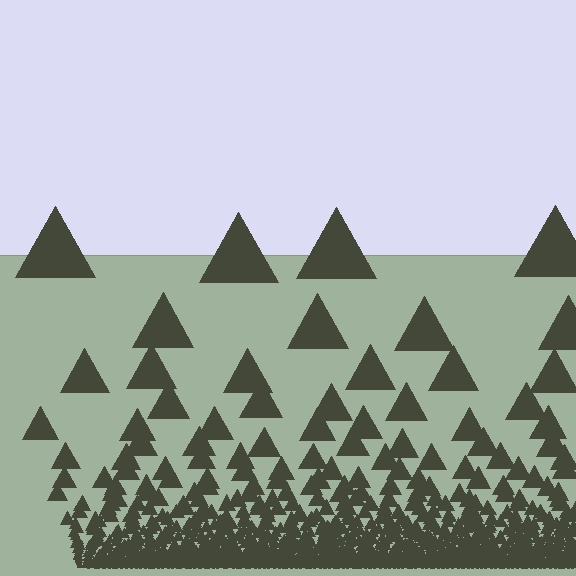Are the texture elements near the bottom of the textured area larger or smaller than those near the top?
Smaller. The gradient is inverted — elements near the bottom are smaller and denser.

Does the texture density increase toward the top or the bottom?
Density increases toward the bottom.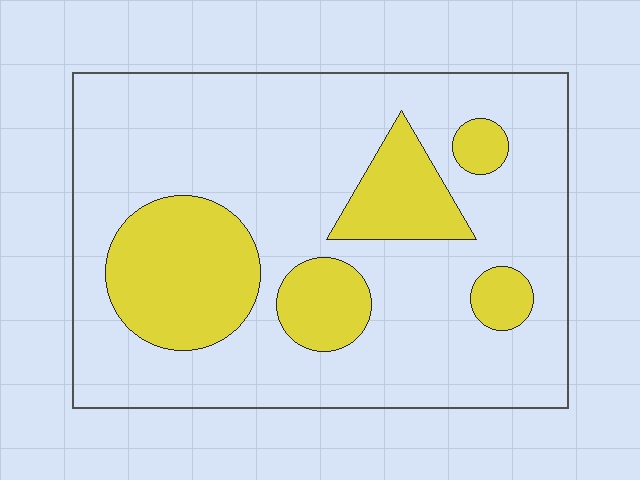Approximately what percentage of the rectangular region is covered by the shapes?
Approximately 25%.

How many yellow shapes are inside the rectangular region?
5.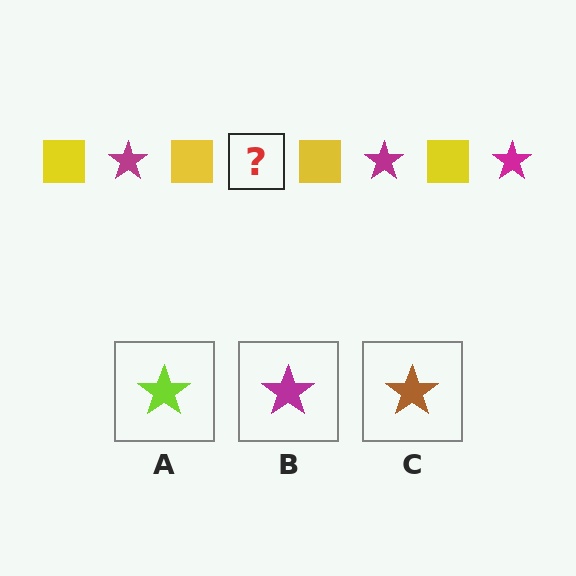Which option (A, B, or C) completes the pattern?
B.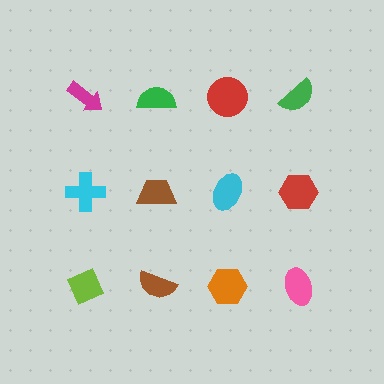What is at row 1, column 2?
A green semicircle.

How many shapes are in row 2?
4 shapes.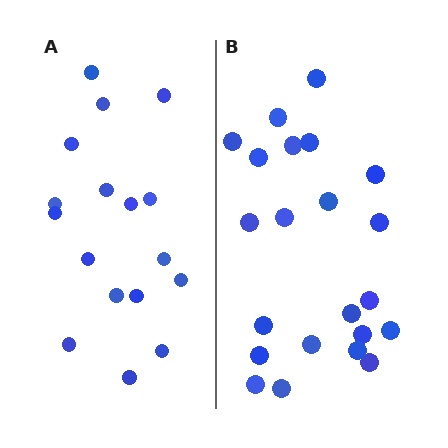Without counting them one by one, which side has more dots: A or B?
Region B (the right region) has more dots.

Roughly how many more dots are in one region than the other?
Region B has about 5 more dots than region A.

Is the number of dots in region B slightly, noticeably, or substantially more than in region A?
Region B has noticeably more, but not dramatically so. The ratio is roughly 1.3 to 1.